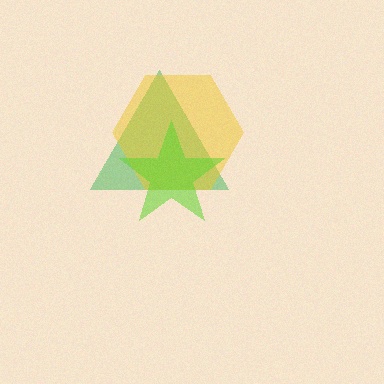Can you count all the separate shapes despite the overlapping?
Yes, there are 3 separate shapes.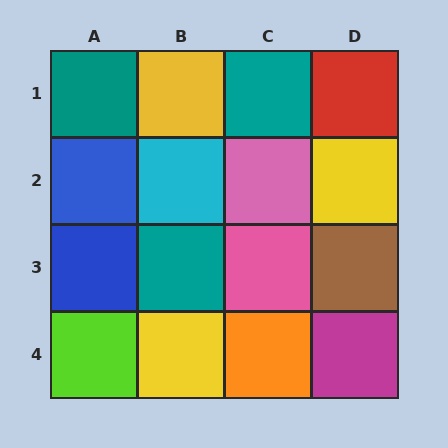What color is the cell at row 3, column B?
Teal.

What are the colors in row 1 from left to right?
Teal, yellow, teal, red.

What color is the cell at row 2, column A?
Blue.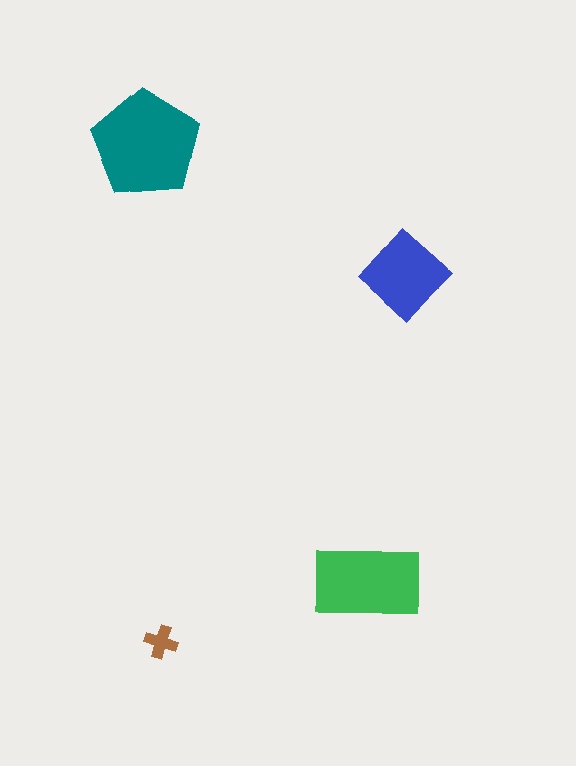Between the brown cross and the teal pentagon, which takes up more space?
The teal pentagon.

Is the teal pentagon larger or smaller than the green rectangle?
Larger.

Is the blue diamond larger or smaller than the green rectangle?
Smaller.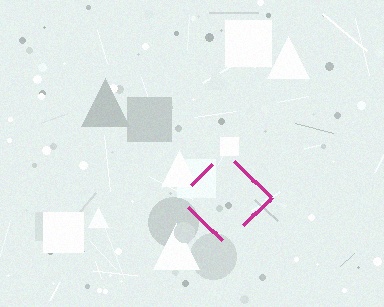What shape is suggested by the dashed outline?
The dashed outline suggests a diamond.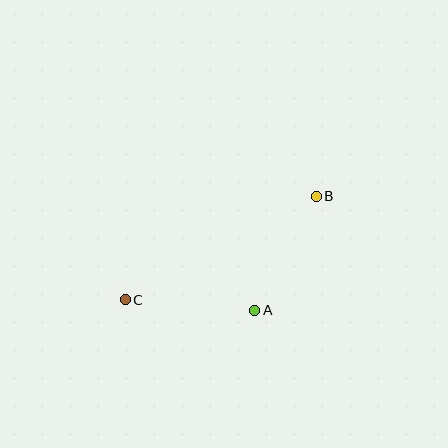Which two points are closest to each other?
Points A and B are closest to each other.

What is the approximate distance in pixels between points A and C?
The distance between A and C is approximately 130 pixels.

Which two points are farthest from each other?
Points B and C are farthest from each other.